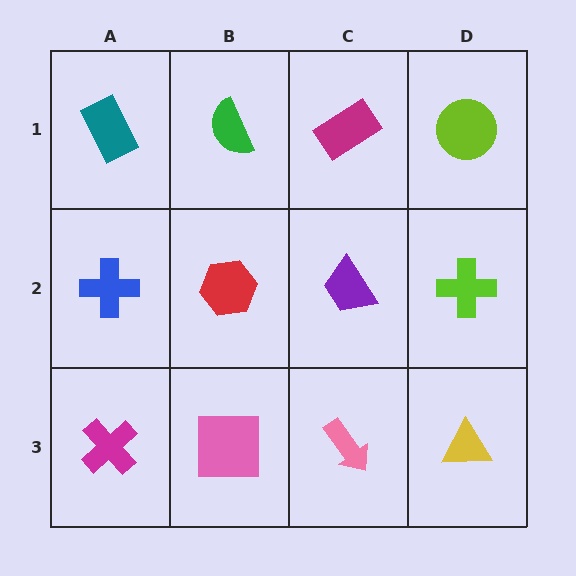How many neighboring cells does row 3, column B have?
3.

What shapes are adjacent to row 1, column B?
A red hexagon (row 2, column B), a teal rectangle (row 1, column A), a magenta rectangle (row 1, column C).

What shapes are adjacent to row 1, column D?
A lime cross (row 2, column D), a magenta rectangle (row 1, column C).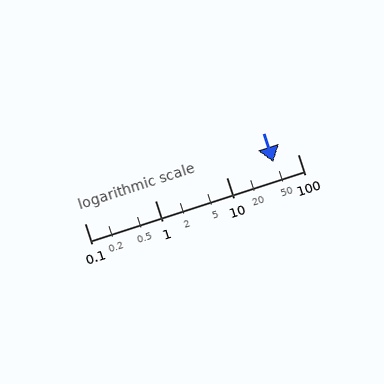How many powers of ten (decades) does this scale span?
The scale spans 3 decades, from 0.1 to 100.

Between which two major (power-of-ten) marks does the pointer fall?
The pointer is between 10 and 100.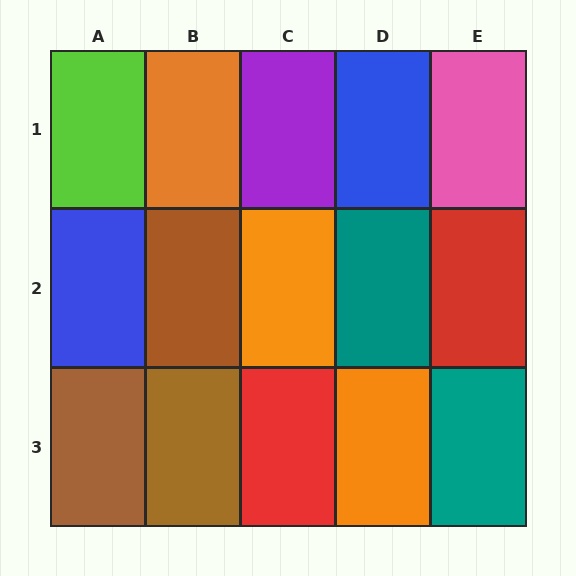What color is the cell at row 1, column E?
Pink.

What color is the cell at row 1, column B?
Orange.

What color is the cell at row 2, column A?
Blue.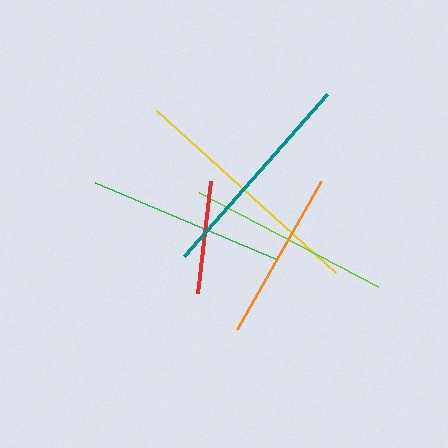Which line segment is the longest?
The yellow line is the longest at approximately 241 pixels.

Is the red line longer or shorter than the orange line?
The orange line is longer than the red line.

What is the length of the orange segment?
The orange segment is approximately 169 pixels long.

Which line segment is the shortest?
The red line is the shortest at approximately 113 pixels.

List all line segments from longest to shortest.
From longest to shortest: yellow, teal, lime, green, orange, red.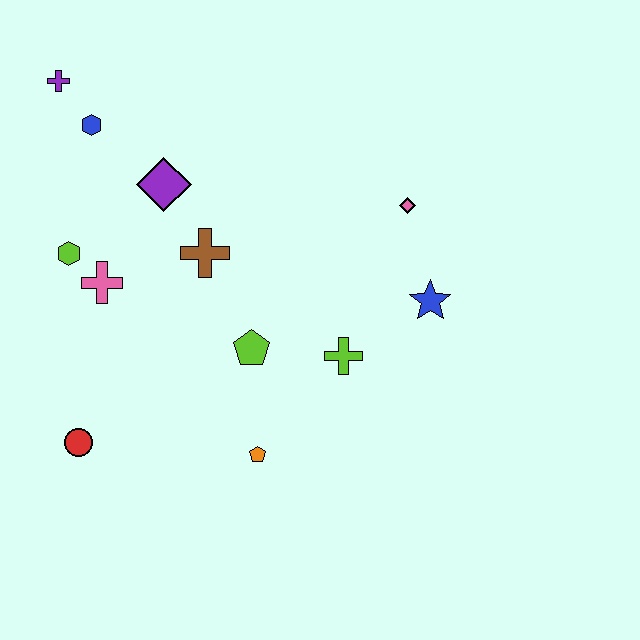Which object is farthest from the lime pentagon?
The purple cross is farthest from the lime pentagon.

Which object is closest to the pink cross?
The lime hexagon is closest to the pink cross.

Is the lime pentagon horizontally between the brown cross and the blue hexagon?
No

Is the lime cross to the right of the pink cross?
Yes